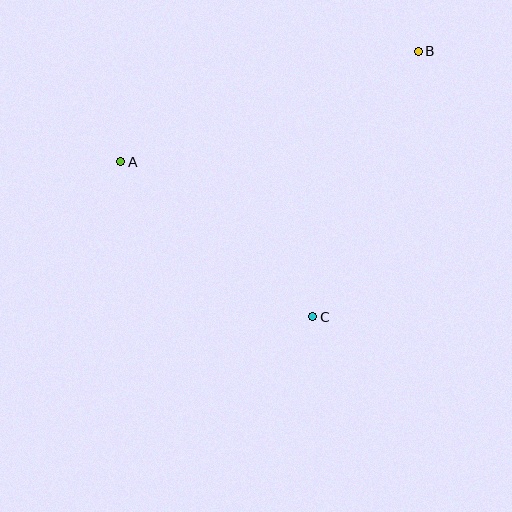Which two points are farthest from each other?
Points A and B are farthest from each other.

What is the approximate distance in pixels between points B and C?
The distance between B and C is approximately 286 pixels.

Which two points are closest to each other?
Points A and C are closest to each other.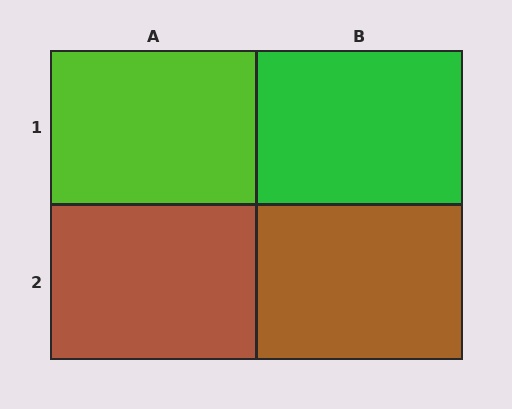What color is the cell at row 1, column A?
Lime.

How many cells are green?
1 cell is green.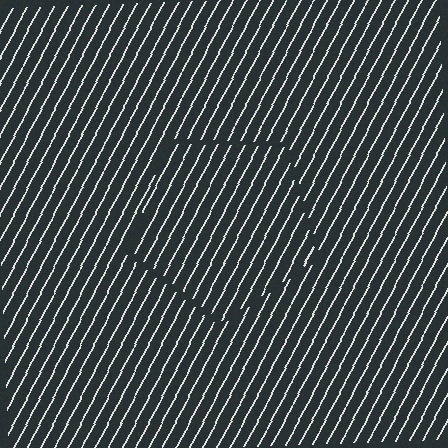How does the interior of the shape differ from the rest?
The interior of the shape contains the same grating, shifted by half a period — the contour is defined by the phase discontinuity where line-ends from the inner and outer gratings abut.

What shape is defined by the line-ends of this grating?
An illusory pentagon. The interior of the shape contains the same grating, shifted by half a period — the contour is defined by the phase discontinuity where line-ends from the inner and outer gratings abut.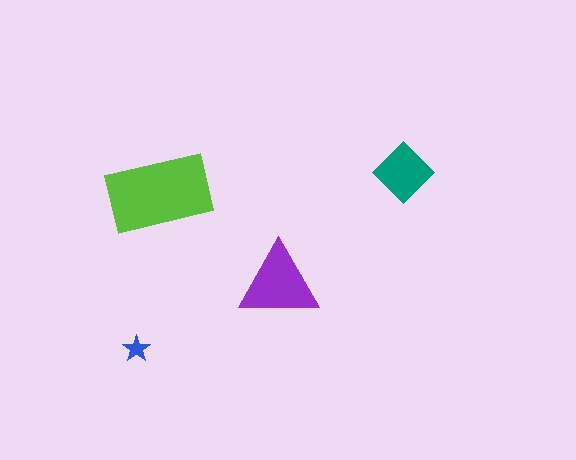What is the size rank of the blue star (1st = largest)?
4th.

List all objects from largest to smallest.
The lime rectangle, the purple triangle, the teal diamond, the blue star.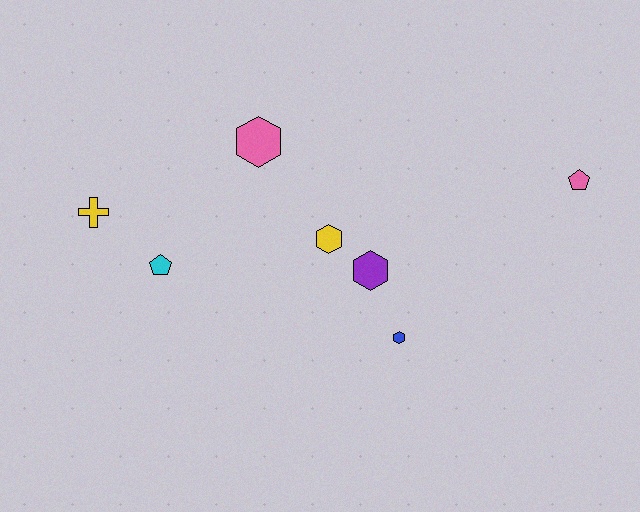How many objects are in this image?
There are 7 objects.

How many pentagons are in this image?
There are 2 pentagons.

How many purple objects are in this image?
There is 1 purple object.